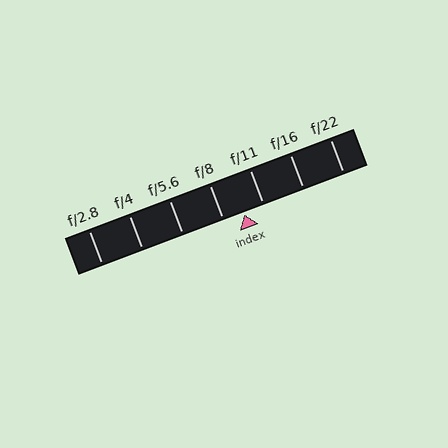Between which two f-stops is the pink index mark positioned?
The index mark is between f/8 and f/11.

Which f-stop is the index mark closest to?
The index mark is closest to f/11.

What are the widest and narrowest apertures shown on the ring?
The widest aperture shown is f/2.8 and the narrowest is f/22.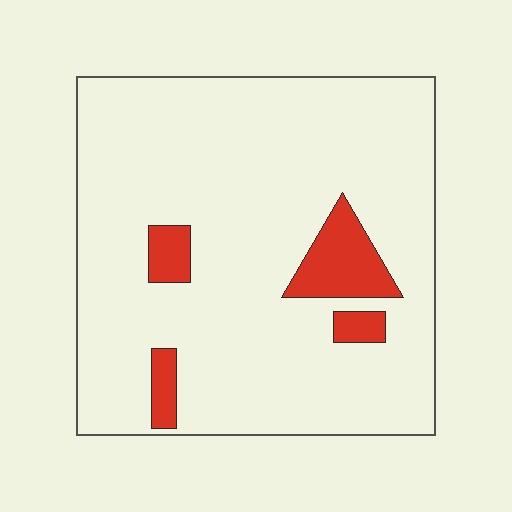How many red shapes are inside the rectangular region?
4.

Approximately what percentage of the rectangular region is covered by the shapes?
Approximately 10%.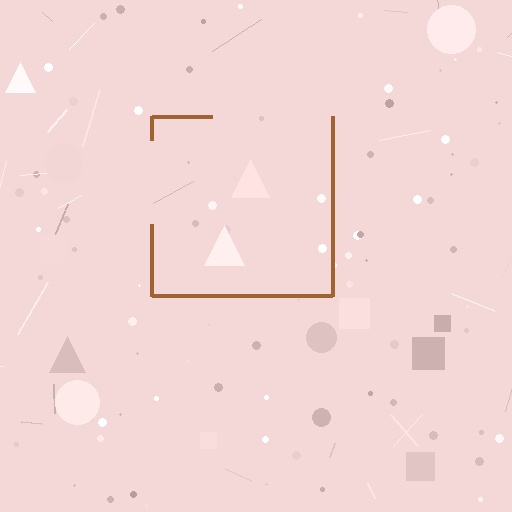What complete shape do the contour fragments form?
The contour fragments form a square.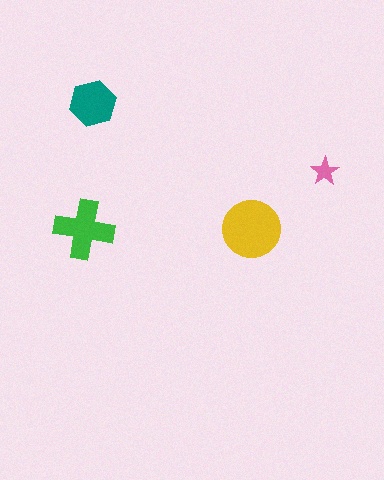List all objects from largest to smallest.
The yellow circle, the green cross, the teal hexagon, the pink star.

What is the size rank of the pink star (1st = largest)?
4th.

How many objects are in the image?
There are 4 objects in the image.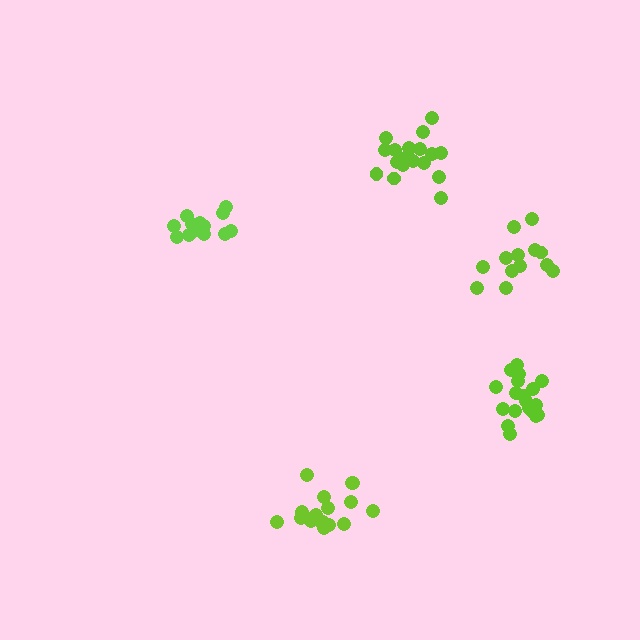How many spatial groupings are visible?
There are 5 spatial groupings.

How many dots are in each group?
Group 1: 19 dots, Group 2: 19 dots, Group 3: 14 dots, Group 4: 13 dots, Group 5: 19 dots (84 total).